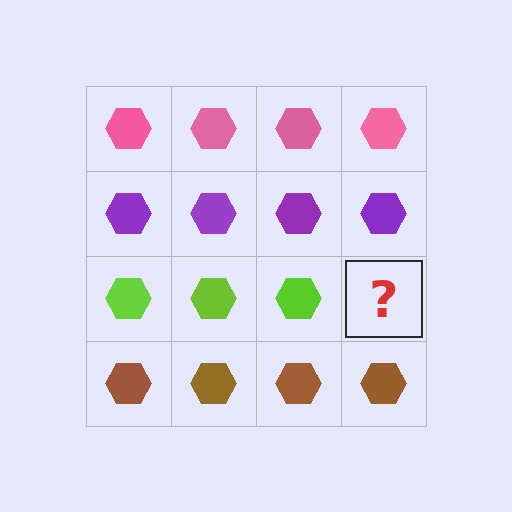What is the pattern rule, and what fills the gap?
The rule is that each row has a consistent color. The gap should be filled with a lime hexagon.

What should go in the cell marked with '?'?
The missing cell should contain a lime hexagon.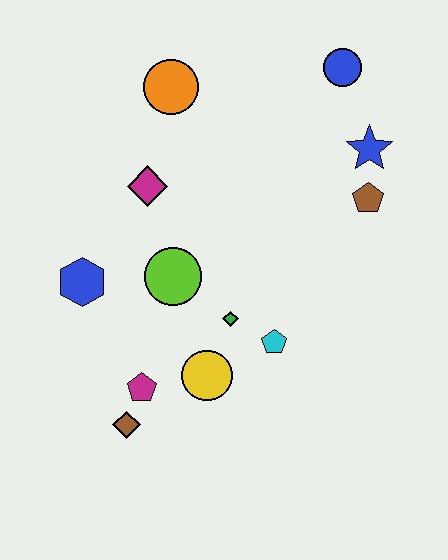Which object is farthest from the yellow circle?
The blue circle is farthest from the yellow circle.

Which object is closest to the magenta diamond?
The lime circle is closest to the magenta diamond.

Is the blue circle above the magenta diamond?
Yes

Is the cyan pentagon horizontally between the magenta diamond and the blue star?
Yes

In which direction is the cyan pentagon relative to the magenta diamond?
The cyan pentagon is below the magenta diamond.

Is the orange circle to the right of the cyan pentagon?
No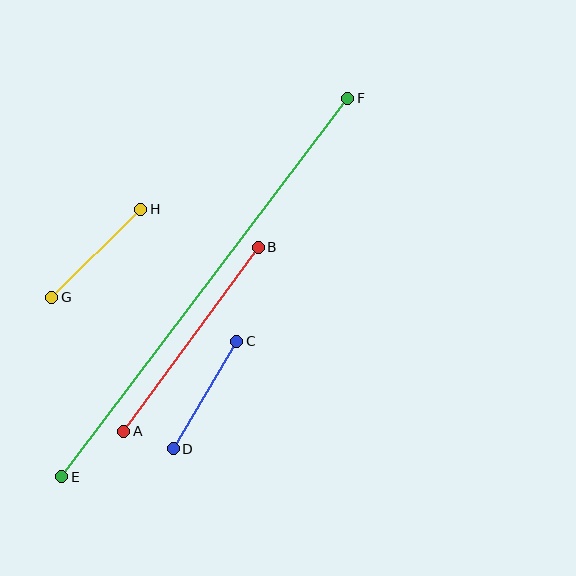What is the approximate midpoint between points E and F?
The midpoint is at approximately (205, 288) pixels.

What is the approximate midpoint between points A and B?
The midpoint is at approximately (191, 339) pixels.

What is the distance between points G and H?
The distance is approximately 125 pixels.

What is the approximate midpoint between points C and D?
The midpoint is at approximately (205, 395) pixels.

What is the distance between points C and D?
The distance is approximately 125 pixels.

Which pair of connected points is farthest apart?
Points E and F are farthest apart.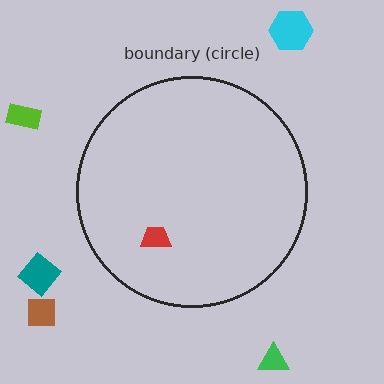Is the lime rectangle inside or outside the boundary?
Outside.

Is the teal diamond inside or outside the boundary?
Outside.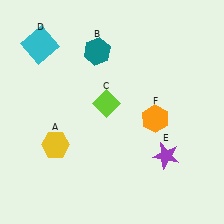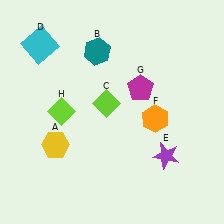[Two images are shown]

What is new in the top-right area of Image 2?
A magenta pentagon (G) was added in the top-right area of Image 2.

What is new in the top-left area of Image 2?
A lime diamond (H) was added in the top-left area of Image 2.